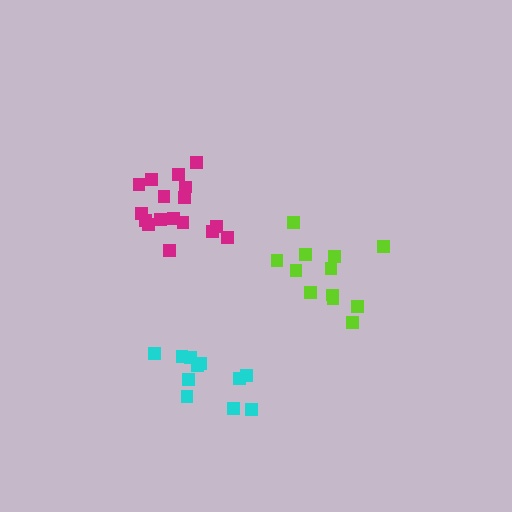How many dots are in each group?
Group 1: 11 dots, Group 2: 12 dots, Group 3: 17 dots (40 total).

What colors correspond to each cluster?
The clusters are colored: cyan, lime, magenta.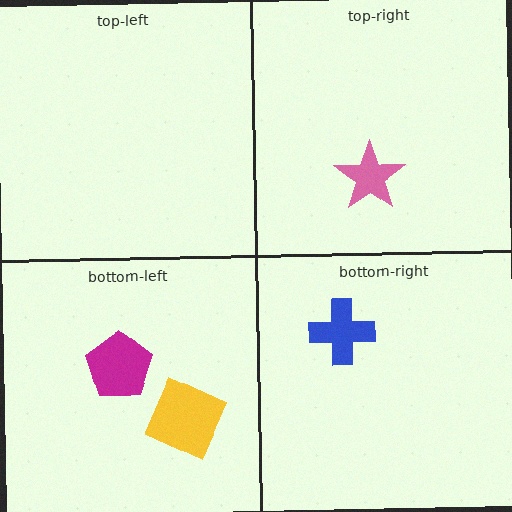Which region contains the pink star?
The top-right region.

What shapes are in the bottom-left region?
The magenta pentagon, the yellow diamond.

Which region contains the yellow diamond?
The bottom-left region.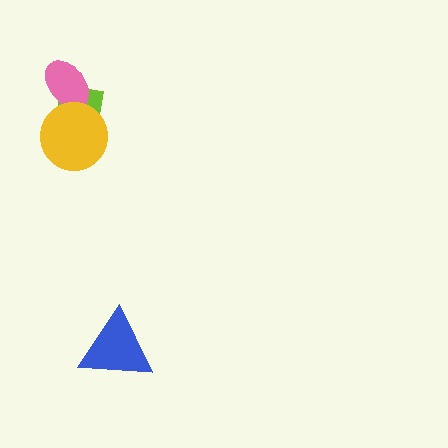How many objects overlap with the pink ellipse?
2 objects overlap with the pink ellipse.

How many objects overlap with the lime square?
2 objects overlap with the lime square.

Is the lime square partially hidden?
Yes, it is partially covered by another shape.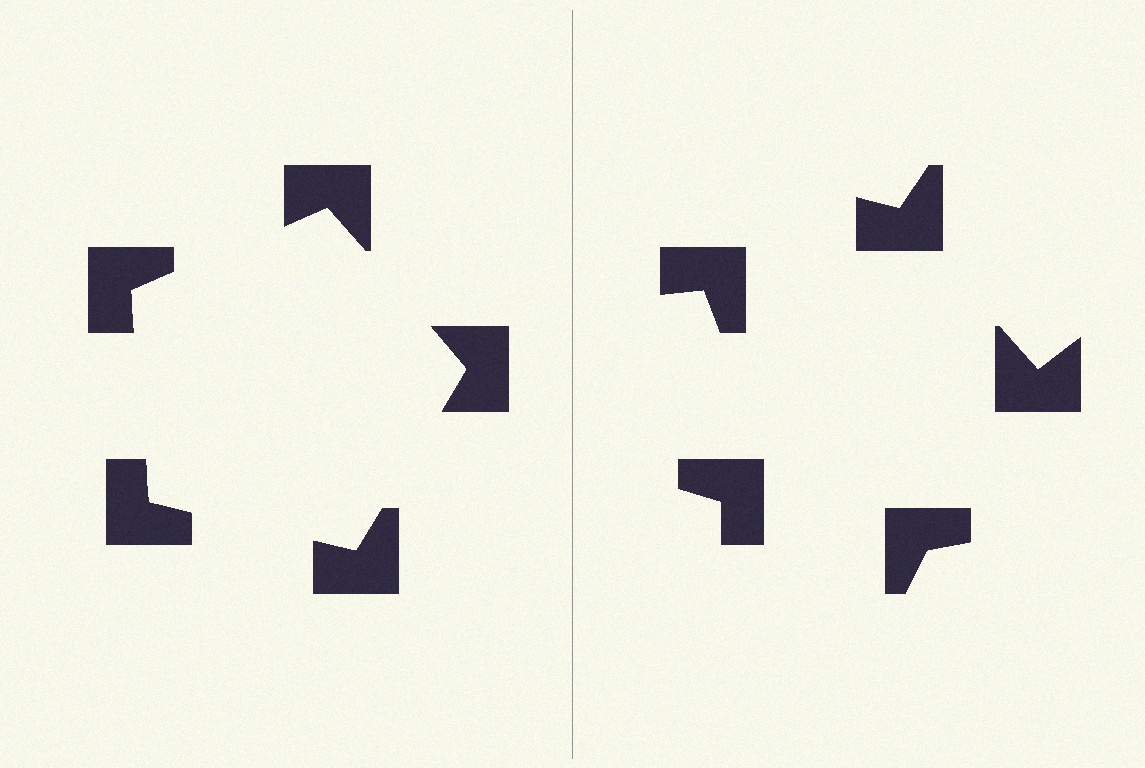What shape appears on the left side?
An illusory pentagon.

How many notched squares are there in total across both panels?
10 — 5 on each side.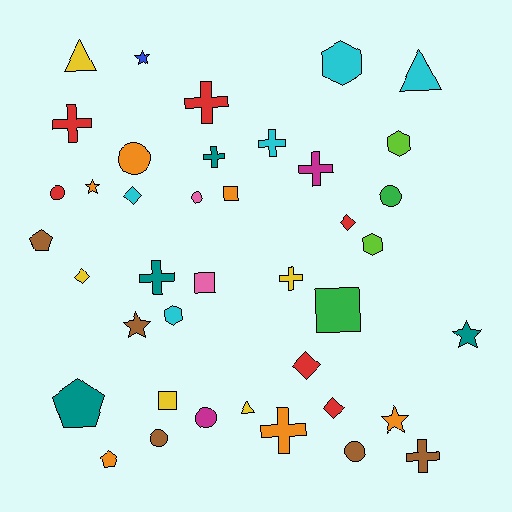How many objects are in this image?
There are 40 objects.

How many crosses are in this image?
There are 9 crosses.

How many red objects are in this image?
There are 6 red objects.